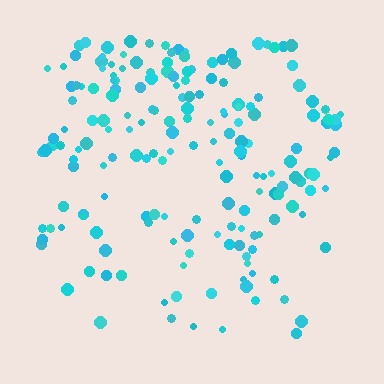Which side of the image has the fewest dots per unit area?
The bottom.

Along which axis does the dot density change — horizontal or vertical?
Vertical.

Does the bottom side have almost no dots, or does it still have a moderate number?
Still a moderate number, just noticeably fewer than the top.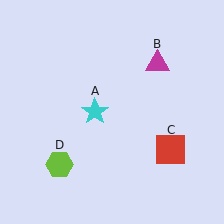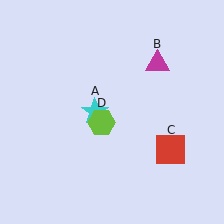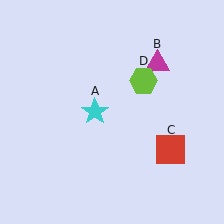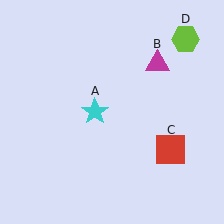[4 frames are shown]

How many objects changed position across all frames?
1 object changed position: lime hexagon (object D).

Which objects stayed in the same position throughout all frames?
Cyan star (object A) and magenta triangle (object B) and red square (object C) remained stationary.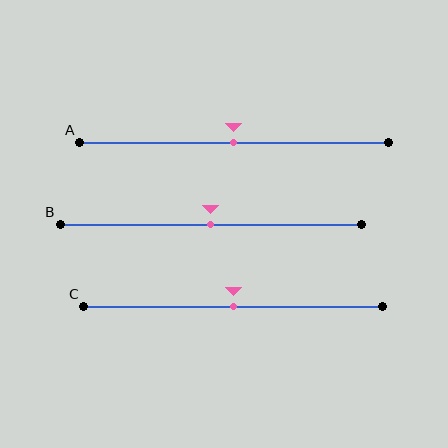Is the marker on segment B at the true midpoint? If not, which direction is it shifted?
Yes, the marker on segment B is at the true midpoint.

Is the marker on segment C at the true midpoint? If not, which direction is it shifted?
Yes, the marker on segment C is at the true midpoint.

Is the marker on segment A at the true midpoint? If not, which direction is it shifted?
Yes, the marker on segment A is at the true midpoint.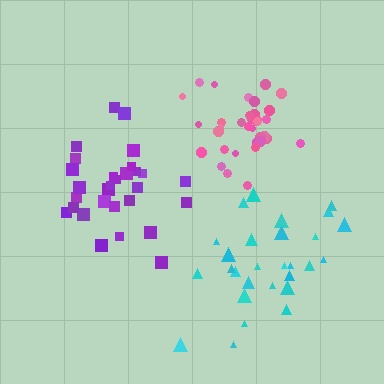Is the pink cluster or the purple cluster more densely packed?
Pink.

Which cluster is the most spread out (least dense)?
Cyan.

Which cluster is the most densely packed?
Pink.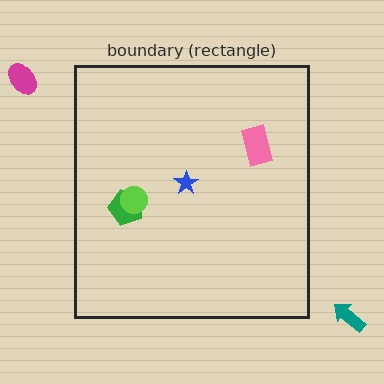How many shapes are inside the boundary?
4 inside, 2 outside.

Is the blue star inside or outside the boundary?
Inside.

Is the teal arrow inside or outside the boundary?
Outside.